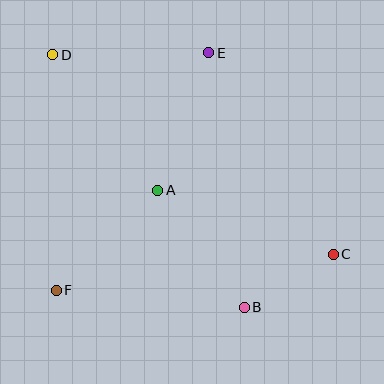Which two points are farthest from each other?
Points C and D are farthest from each other.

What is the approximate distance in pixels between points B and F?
The distance between B and F is approximately 189 pixels.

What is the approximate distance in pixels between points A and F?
The distance between A and F is approximately 142 pixels.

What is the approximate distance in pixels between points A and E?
The distance between A and E is approximately 147 pixels.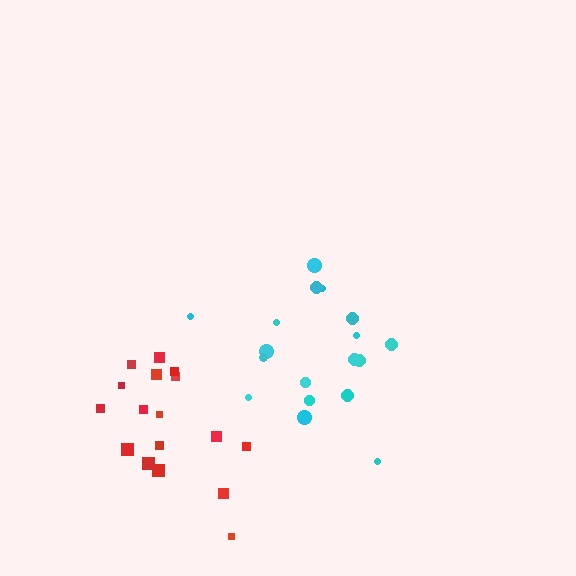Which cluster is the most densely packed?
Red.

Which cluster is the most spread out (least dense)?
Cyan.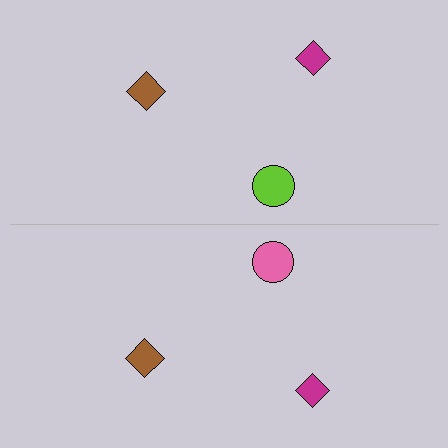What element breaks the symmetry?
The pink circle on the bottom side breaks the symmetry — its mirror counterpart is lime.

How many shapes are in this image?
There are 6 shapes in this image.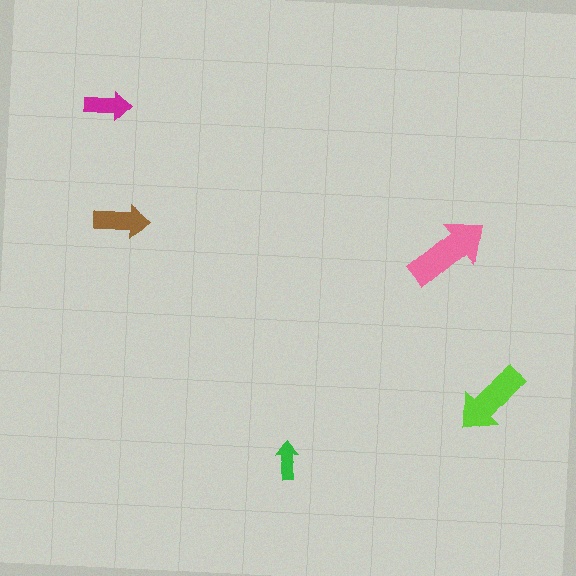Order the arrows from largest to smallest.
the pink one, the lime one, the brown one, the magenta one, the green one.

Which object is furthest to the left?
The magenta arrow is leftmost.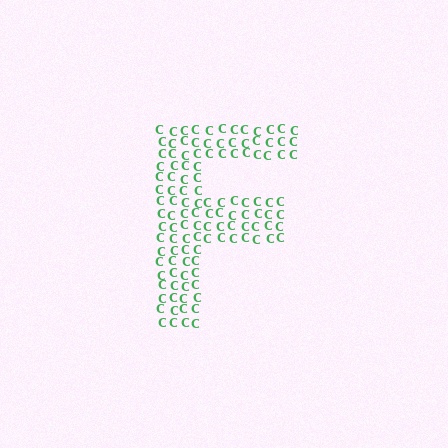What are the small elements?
The small elements are letter C's.